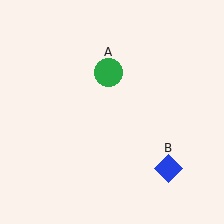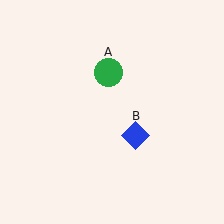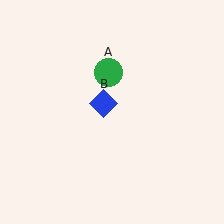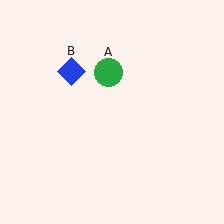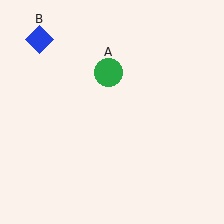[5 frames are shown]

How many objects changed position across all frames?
1 object changed position: blue diamond (object B).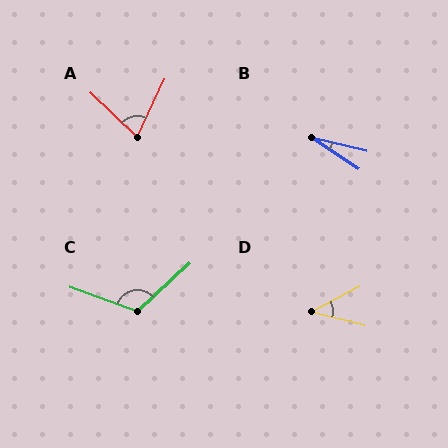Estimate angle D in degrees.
Approximately 42 degrees.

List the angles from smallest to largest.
B (21°), D (42°), A (72°), C (117°).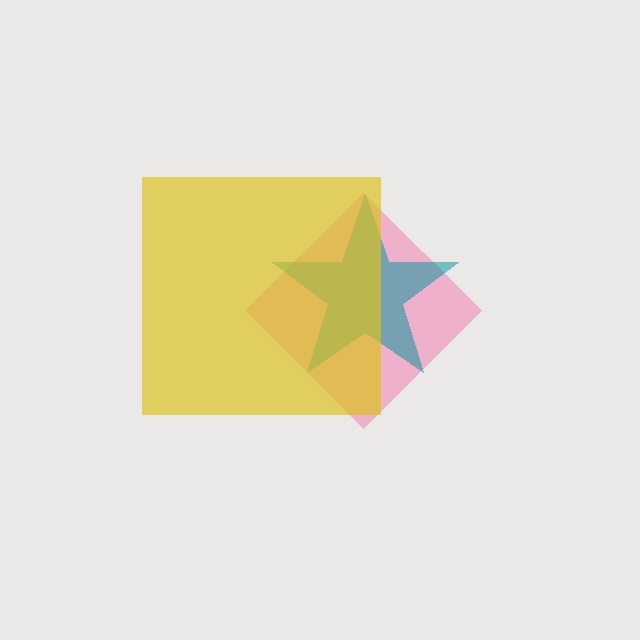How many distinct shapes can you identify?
There are 3 distinct shapes: a pink diamond, a teal star, a yellow square.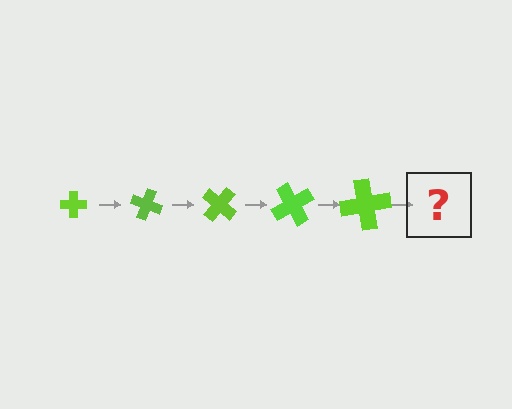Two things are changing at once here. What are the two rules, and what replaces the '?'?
The two rules are that the cross grows larger each step and it rotates 20 degrees each step. The '?' should be a cross, larger than the previous one and rotated 100 degrees from the start.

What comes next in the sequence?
The next element should be a cross, larger than the previous one and rotated 100 degrees from the start.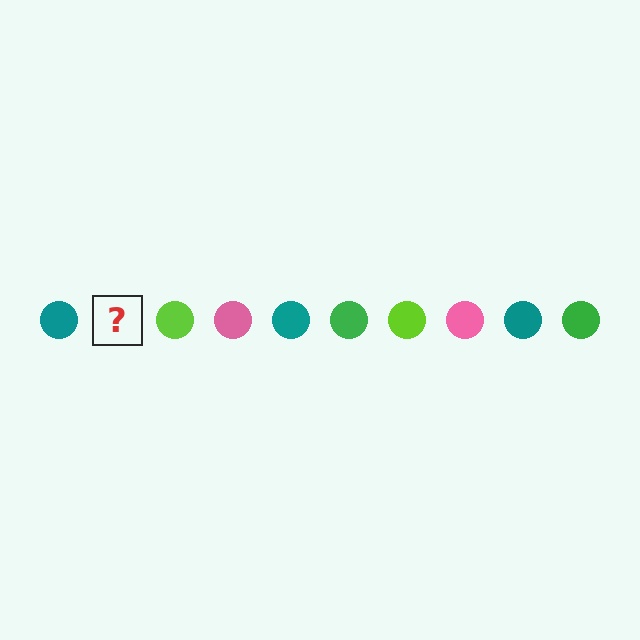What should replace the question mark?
The question mark should be replaced with a green circle.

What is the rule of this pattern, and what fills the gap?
The rule is that the pattern cycles through teal, green, lime, pink circles. The gap should be filled with a green circle.